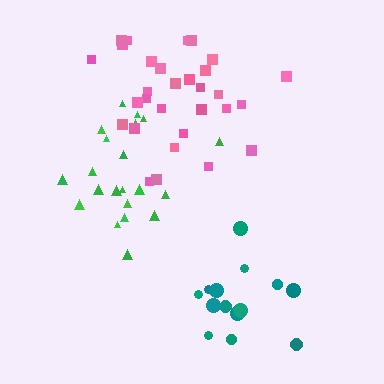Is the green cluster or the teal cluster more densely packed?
Green.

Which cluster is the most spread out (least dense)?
Teal.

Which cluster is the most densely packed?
Pink.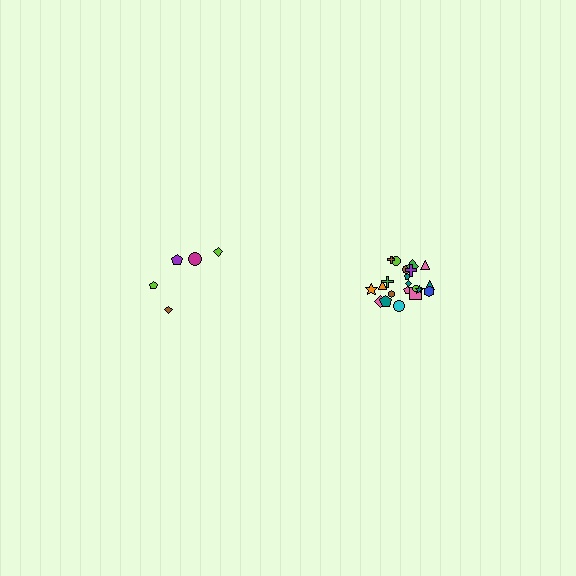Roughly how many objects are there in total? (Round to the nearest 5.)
Roughly 25 objects in total.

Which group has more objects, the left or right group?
The right group.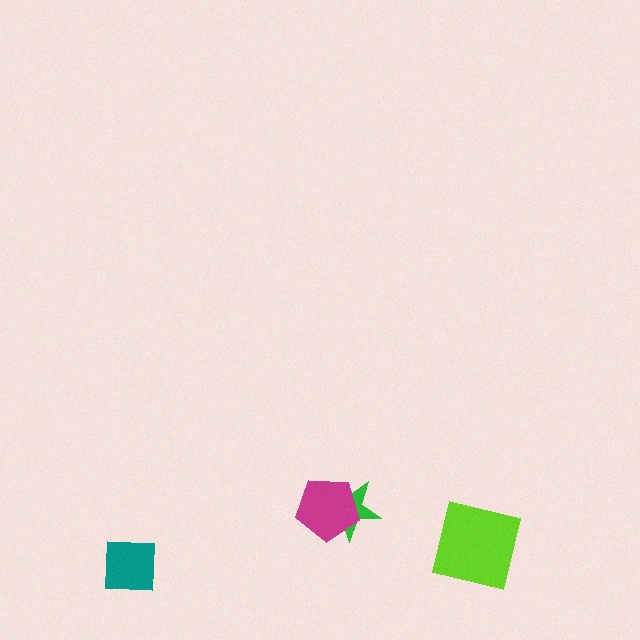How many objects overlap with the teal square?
0 objects overlap with the teal square.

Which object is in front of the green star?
The magenta pentagon is in front of the green star.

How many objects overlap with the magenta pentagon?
1 object overlaps with the magenta pentagon.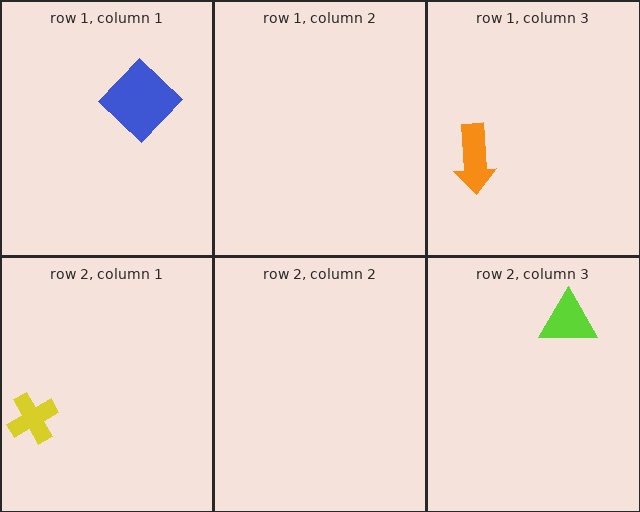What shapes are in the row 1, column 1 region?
The blue diamond.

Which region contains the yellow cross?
The row 2, column 1 region.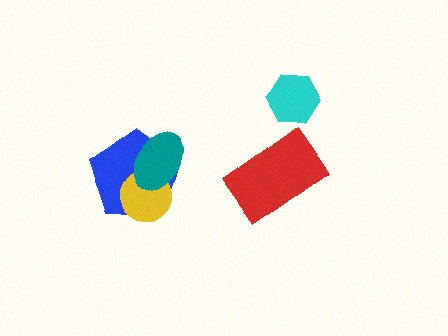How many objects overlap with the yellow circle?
2 objects overlap with the yellow circle.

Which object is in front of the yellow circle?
The teal ellipse is in front of the yellow circle.